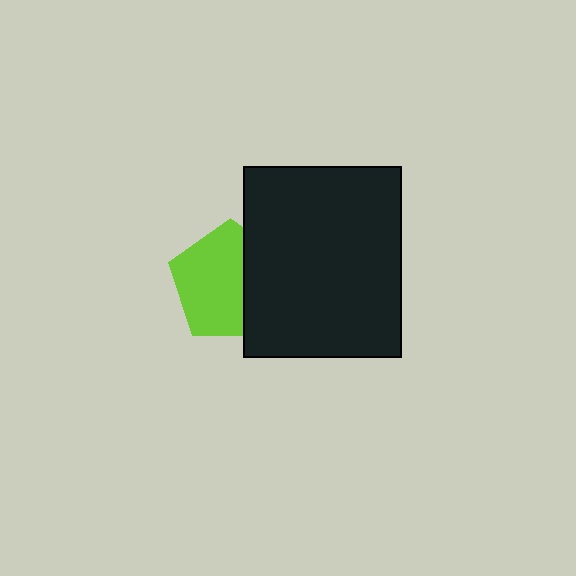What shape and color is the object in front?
The object in front is a black rectangle.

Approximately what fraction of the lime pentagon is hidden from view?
Roughly 36% of the lime pentagon is hidden behind the black rectangle.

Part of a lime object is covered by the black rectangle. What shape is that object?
It is a pentagon.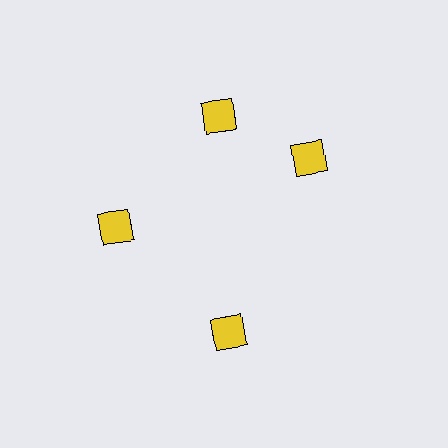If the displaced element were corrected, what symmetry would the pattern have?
It would have 4-fold rotational symmetry — the pattern would map onto itself every 90 degrees.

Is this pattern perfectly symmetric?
No. The 4 yellow squares are arranged in a ring, but one element near the 3 o'clock position is rotated out of alignment along the ring, breaking the 4-fold rotational symmetry.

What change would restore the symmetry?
The symmetry would be restored by rotating it back into even spacing with its neighbors so that all 4 squares sit at equal angles and equal distance from the center.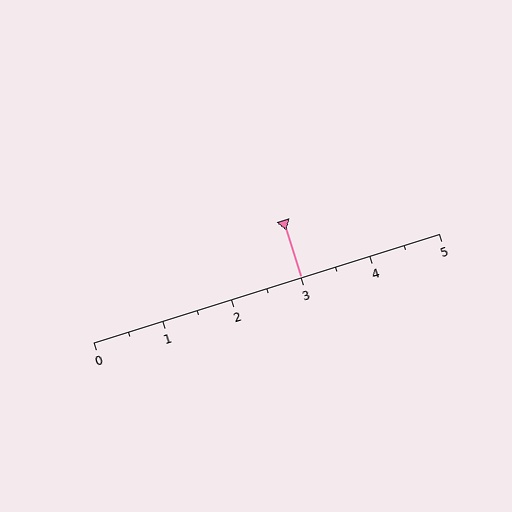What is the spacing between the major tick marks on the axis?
The major ticks are spaced 1 apart.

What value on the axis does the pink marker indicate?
The marker indicates approximately 3.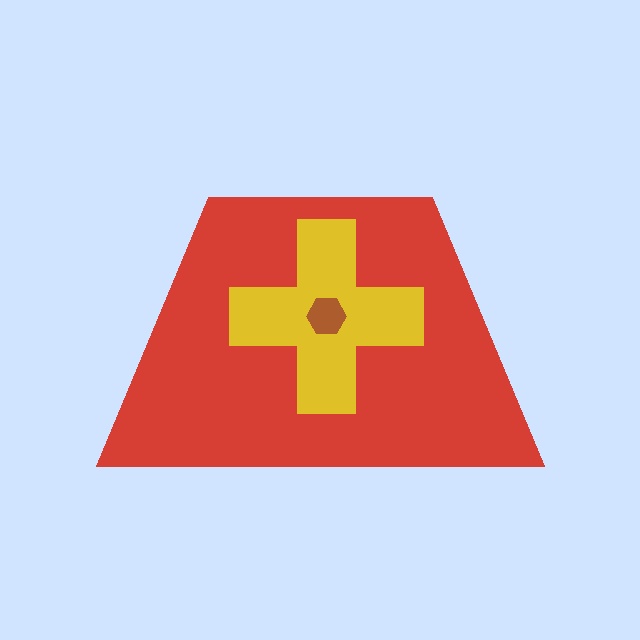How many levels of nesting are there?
3.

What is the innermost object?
The brown hexagon.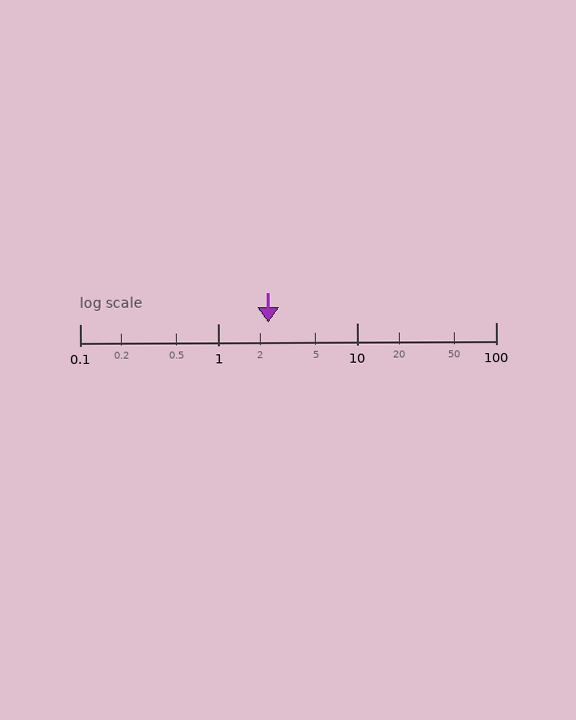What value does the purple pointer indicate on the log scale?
The pointer indicates approximately 2.3.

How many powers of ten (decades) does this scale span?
The scale spans 3 decades, from 0.1 to 100.